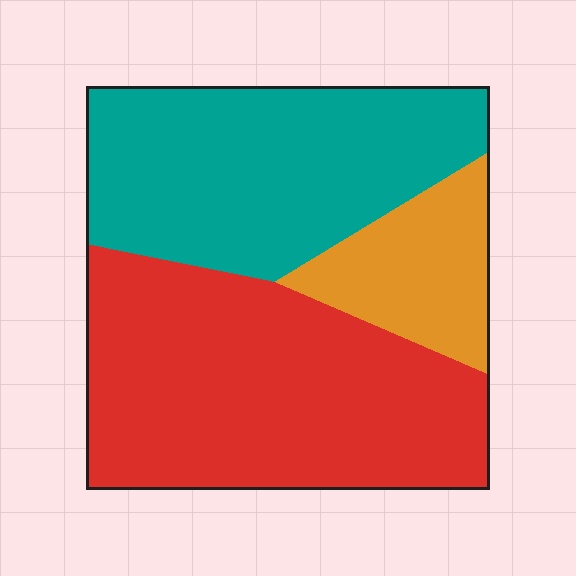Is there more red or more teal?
Red.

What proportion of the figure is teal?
Teal covers around 40% of the figure.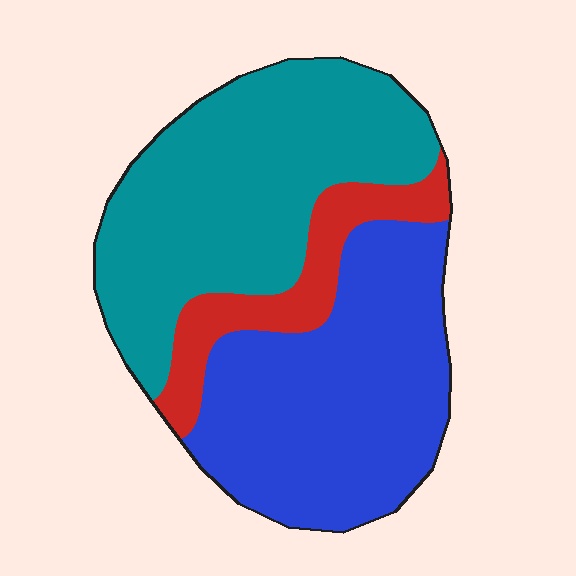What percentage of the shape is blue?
Blue takes up between a third and a half of the shape.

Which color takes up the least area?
Red, at roughly 15%.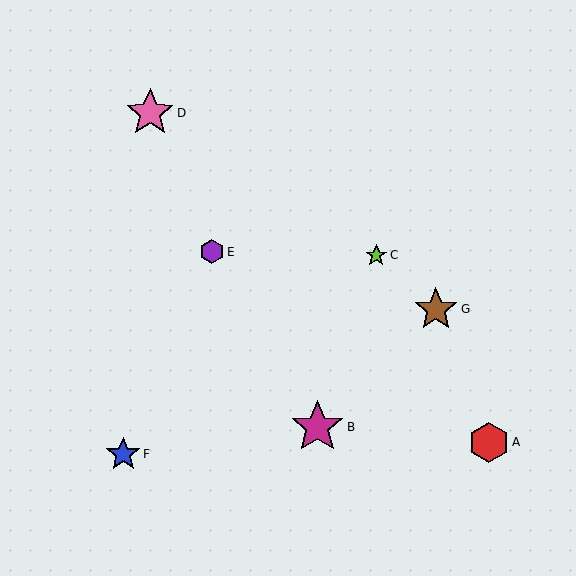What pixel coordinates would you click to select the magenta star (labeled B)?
Click at (317, 427) to select the magenta star B.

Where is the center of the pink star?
The center of the pink star is at (150, 113).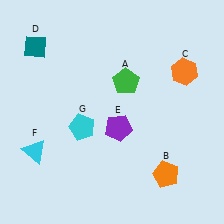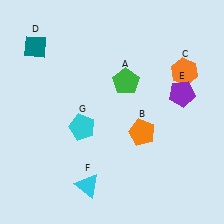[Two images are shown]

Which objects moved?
The objects that moved are: the orange pentagon (B), the purple pentagon (E), the cyan triangle (F).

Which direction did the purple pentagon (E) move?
The purple pentagon (E) moved right.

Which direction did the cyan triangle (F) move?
The cyan triangle (F) moved right.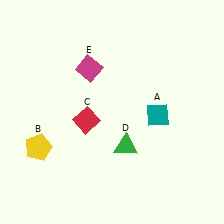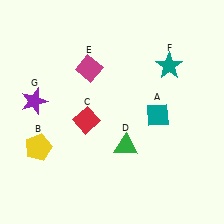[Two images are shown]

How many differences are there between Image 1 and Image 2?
There are 2 differences between the two images.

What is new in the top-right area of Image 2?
A teal star (F) was added in the top-right area of Image 2.